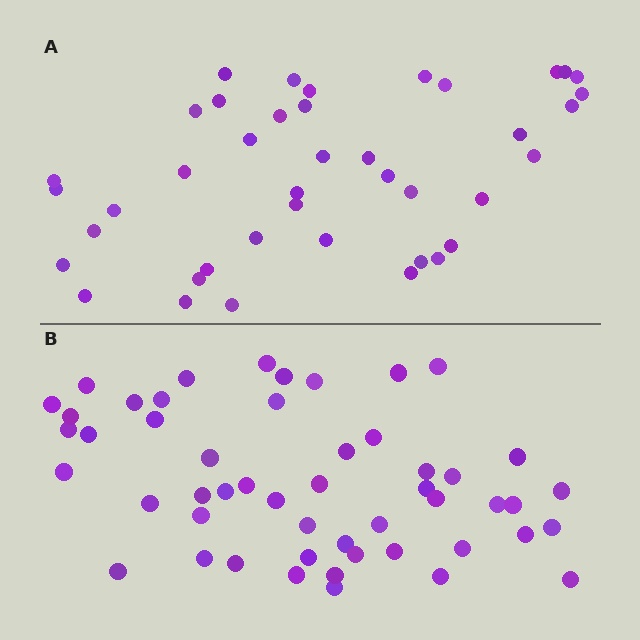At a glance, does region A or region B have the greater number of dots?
Region B (the bottom region) has more dots.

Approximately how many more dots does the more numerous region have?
Region B has roughly 10 or so more dots than region A.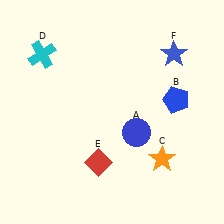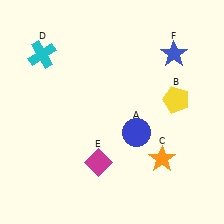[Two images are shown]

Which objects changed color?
B changed from blue to yellow. E changed from red to magenta.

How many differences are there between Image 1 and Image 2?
There are 2 differences between the two images.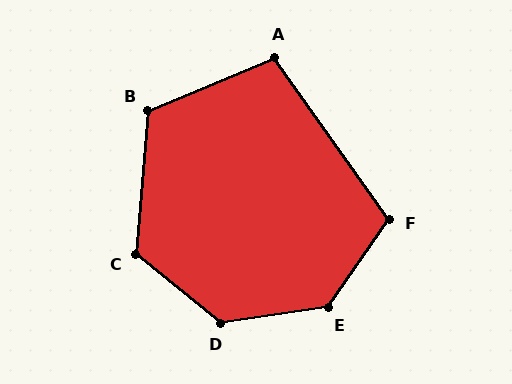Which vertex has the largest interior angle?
E, at approximately 133 degrees.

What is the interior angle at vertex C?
Approximately 124 degrees (obtuse).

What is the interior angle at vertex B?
Approximately 117 degrees (obtuse).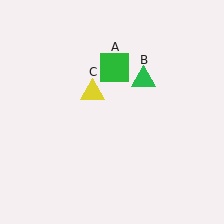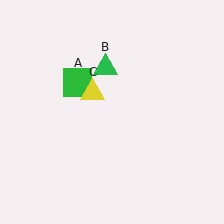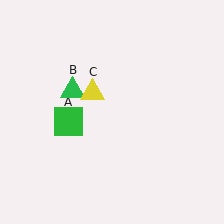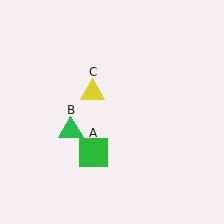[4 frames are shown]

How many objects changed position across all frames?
2 objects changed position: green square (object A), green triangle (object B).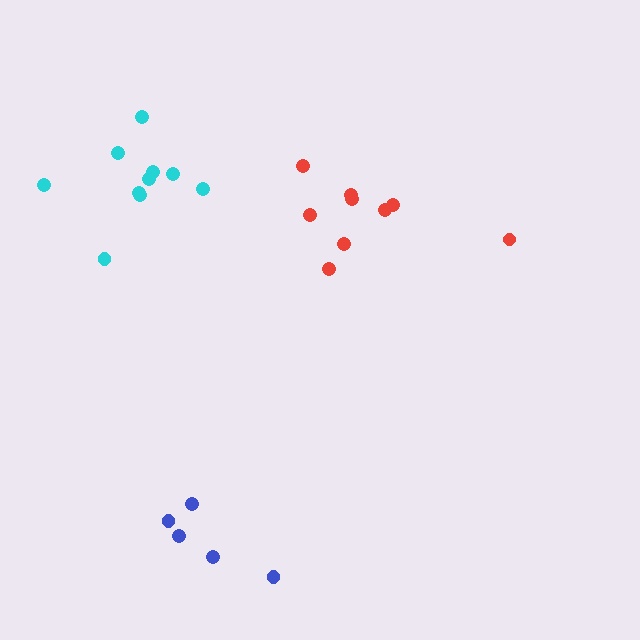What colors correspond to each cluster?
The clusters are colored: red, cyan, blue.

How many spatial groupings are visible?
There are 3 spatial groupings.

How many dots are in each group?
Group 1: 9 dots, Group 2: 10 dots, Group 3: 5 dots (24 total).